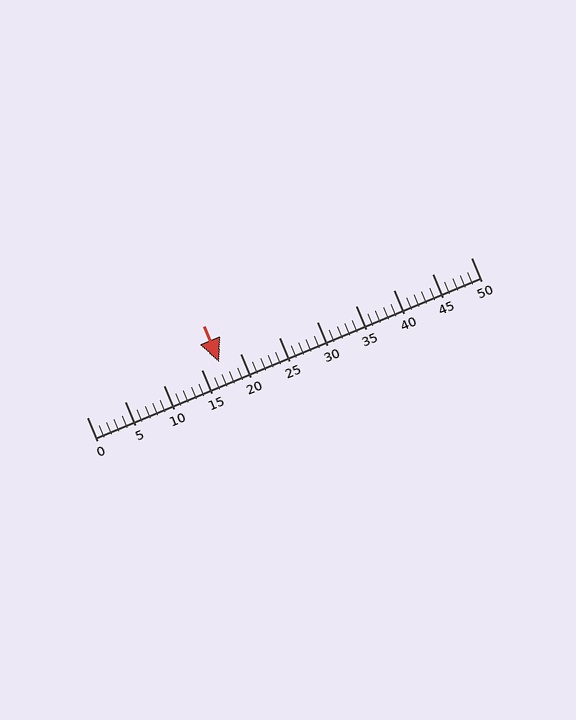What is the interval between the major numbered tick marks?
The major tick marks are spaced 5 units apart.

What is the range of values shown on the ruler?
The ruler shows values from 0 to 50.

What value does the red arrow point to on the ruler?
The red arrow points to approximately 17.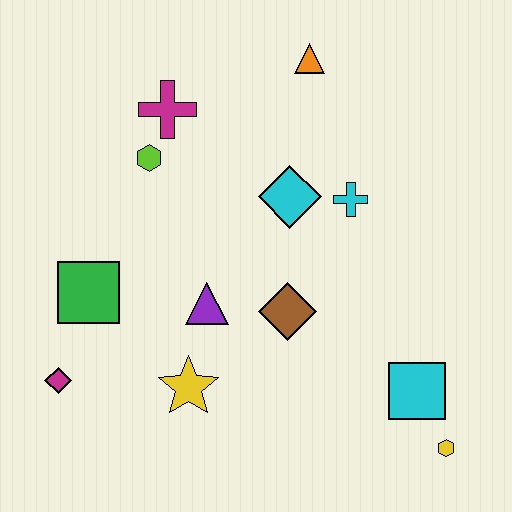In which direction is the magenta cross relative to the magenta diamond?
The magenta cross is above the magenta diamond.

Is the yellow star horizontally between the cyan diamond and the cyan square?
No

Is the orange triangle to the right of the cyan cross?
No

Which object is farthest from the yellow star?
The orange triangle is farthest from the yellow star.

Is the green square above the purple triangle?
Yes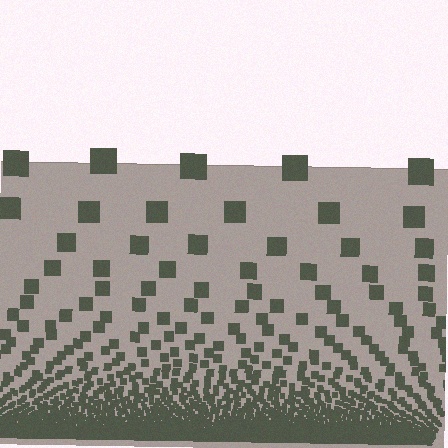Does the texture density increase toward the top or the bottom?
Density increases toward the bottom.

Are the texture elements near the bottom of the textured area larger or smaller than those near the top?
Smaller. The gradient is inverted — elements near the bottom are smaller and denser.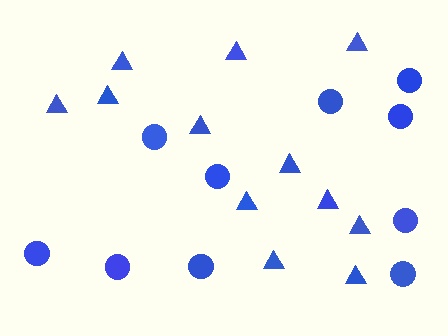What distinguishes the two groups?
There are 2 groups: one group of circles (10) and one group of triangles (12).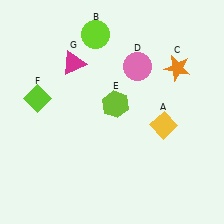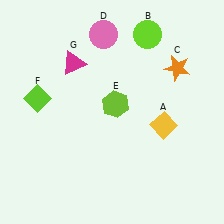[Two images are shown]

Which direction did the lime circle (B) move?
The lime circle (B) moved right.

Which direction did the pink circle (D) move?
The pink circle (D) moved left.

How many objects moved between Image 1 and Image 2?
2 objects moved between the two images.